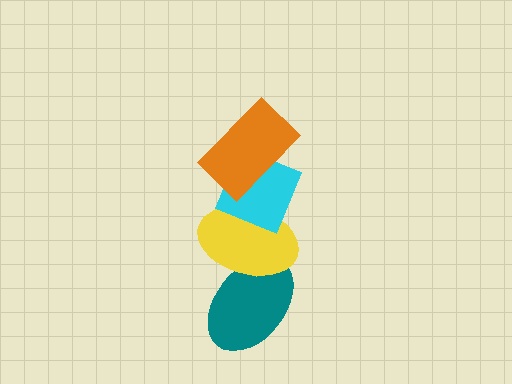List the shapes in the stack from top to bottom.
From top to bottom: the orange rectangle, the cyan diamond, the yellow ellipse, the teal ellipse.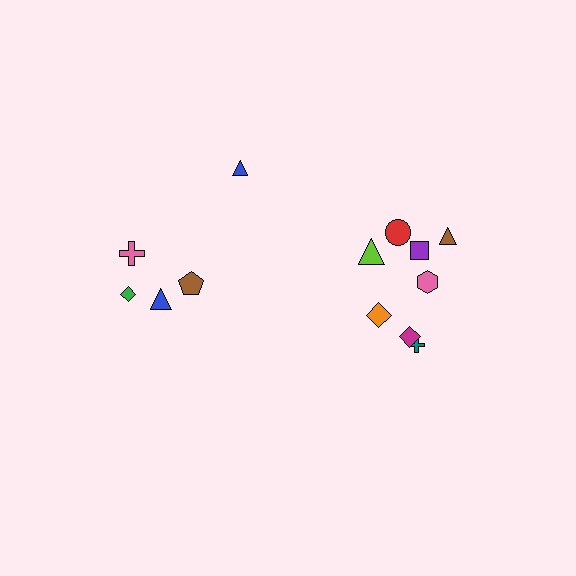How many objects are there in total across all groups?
There are 13 objects.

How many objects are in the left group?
There are 5 objects.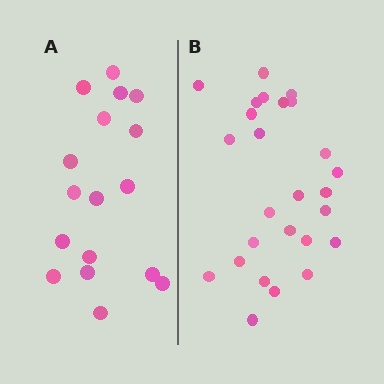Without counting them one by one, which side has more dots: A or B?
Region B (the right region) has more dots.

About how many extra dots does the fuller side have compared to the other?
Region B has roughly 8 or so more dots than region A.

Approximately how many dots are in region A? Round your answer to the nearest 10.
About 20 dots. (The exact count is 17, which rounds to 20.)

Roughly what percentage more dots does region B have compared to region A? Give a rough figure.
About 55% more.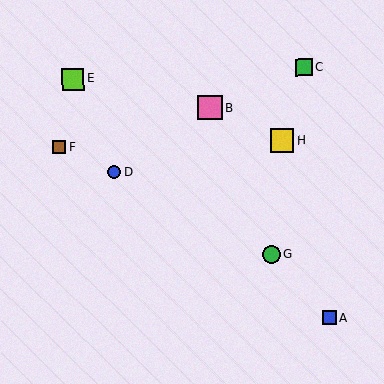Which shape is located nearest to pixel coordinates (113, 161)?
The blue circle (labeled D) at (114, 173) is nearest to that location.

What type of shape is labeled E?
Shape E is a lime square.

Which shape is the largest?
The pink square (labeled B) is the largest.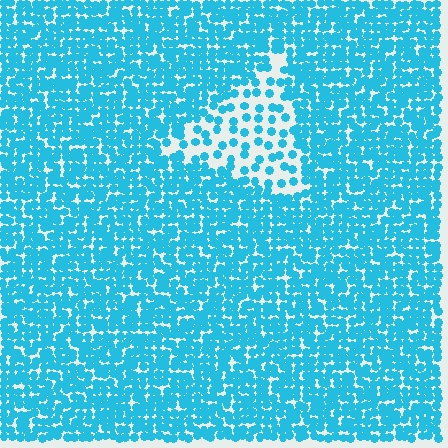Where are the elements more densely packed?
The elements are more densely packed outside the triangle boundary.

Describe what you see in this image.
The image contains small cyan elements arranged at two different densities. A triangle-shaped region is visible where the elements are less densely packed than the surrounding area.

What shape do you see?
I see a triangle.